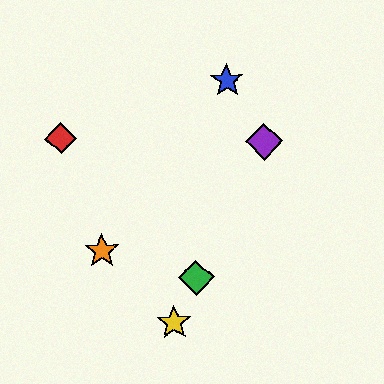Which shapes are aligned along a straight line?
The green diamond, the yellow star, the purple diamond are aligned along a straight line.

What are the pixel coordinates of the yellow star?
The yellow star is at (174, 322).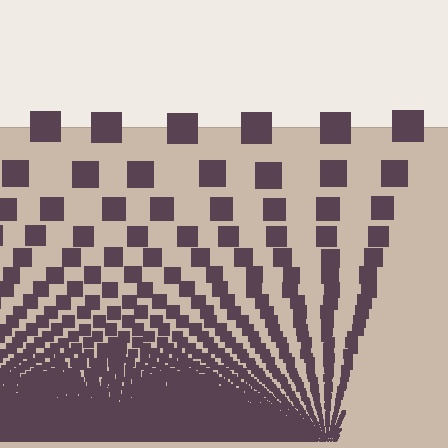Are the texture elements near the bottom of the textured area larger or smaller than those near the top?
Smaller. The gradient is inverted — elements near the bottom are smaller and denser.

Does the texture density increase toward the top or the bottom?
Density increases toward the bottom.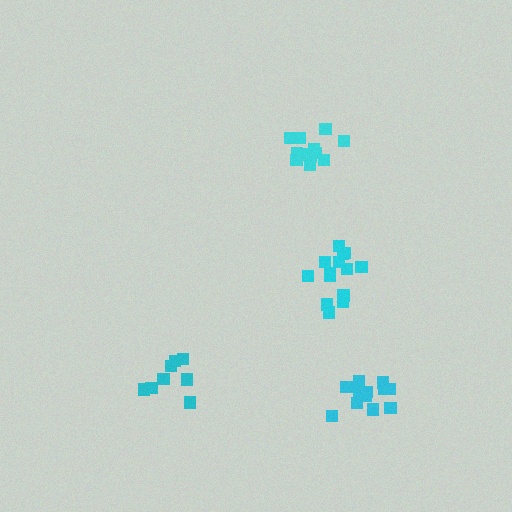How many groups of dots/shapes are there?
There are 4 groups.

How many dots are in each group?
Group 1: 12 dots, Group 2: 13 dots, Group 3: 8 dots, Group 4: 14 dots (47 total).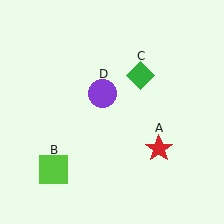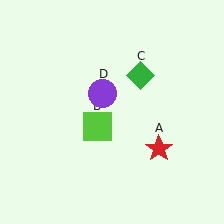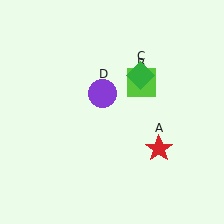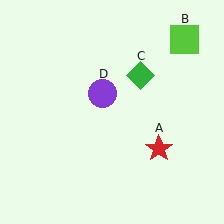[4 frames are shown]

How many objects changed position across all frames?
1 object changed position: lime square (object B).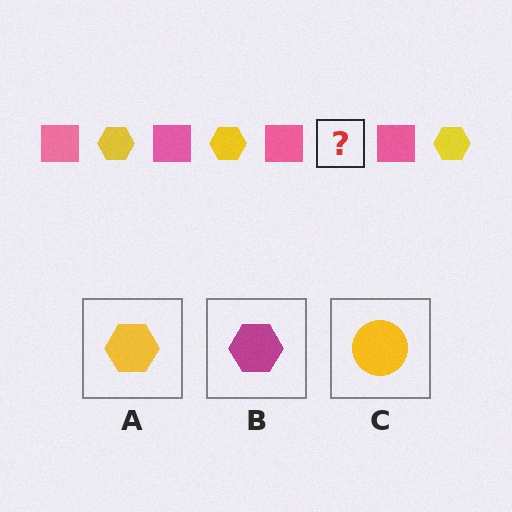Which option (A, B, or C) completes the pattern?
A.